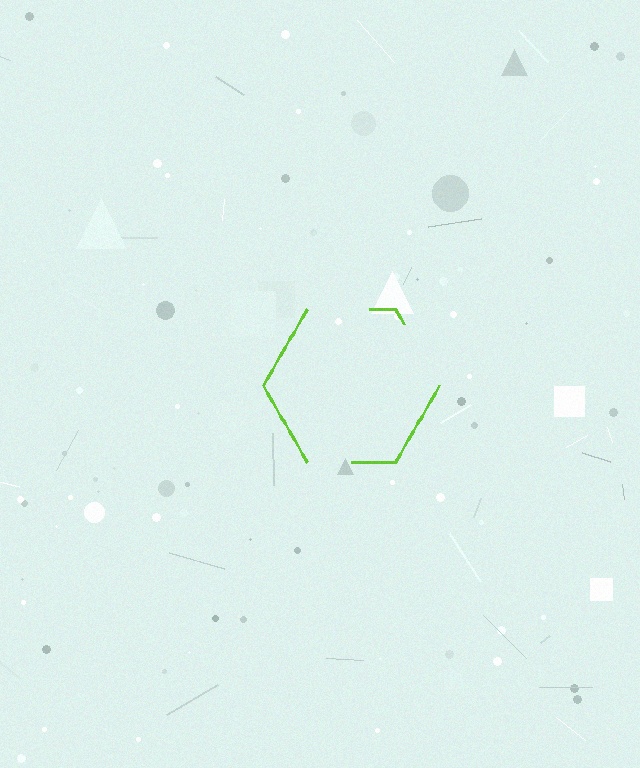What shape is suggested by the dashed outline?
The dashed outline suggests a hexagon.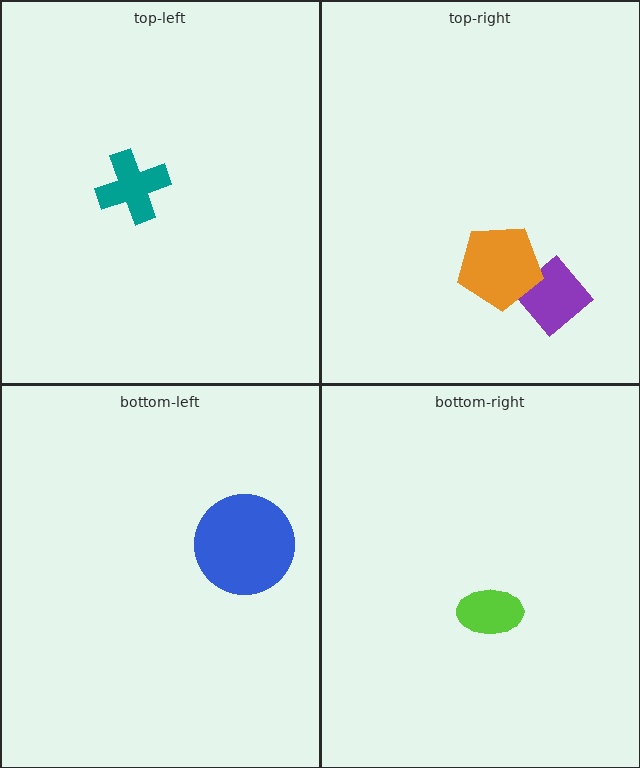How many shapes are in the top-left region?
1.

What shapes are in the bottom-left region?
The blue circle.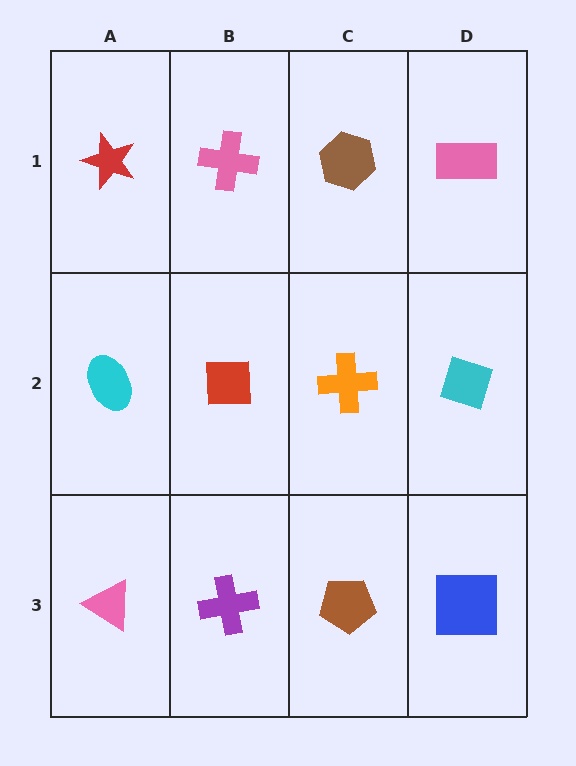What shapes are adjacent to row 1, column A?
A cyan ellipse (row 2, column A), a pink cross (row 1, column B).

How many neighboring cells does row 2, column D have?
3.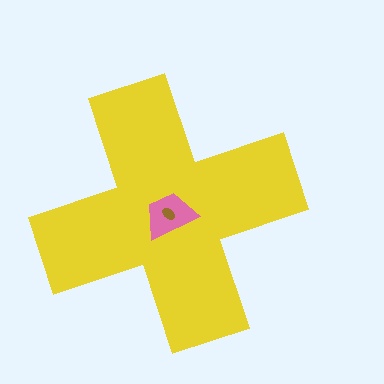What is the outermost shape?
The yellow cross.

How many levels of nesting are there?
3.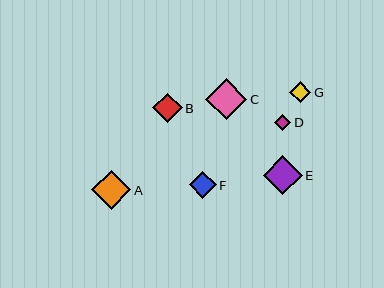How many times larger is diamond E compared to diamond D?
Diamond E is approximately 2.4 times the size of diamond D.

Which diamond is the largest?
Diamond C is the largest with a size of approximately 41 pixels.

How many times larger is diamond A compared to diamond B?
Diamond A is approximately 1.3 times the size of diamond B.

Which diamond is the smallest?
Diamond D is the smallest with a size of approximately 16 pixels.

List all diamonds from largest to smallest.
From largest to smallest: C, A, E, B, F, G, D.